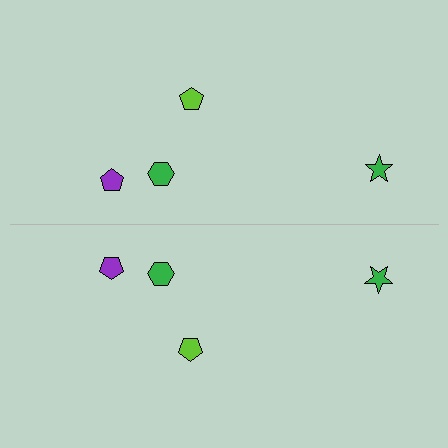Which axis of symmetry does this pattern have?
The pattern has a horizontal axis of symmetry running through the center of the image.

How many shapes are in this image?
There are 8 shapes in this image.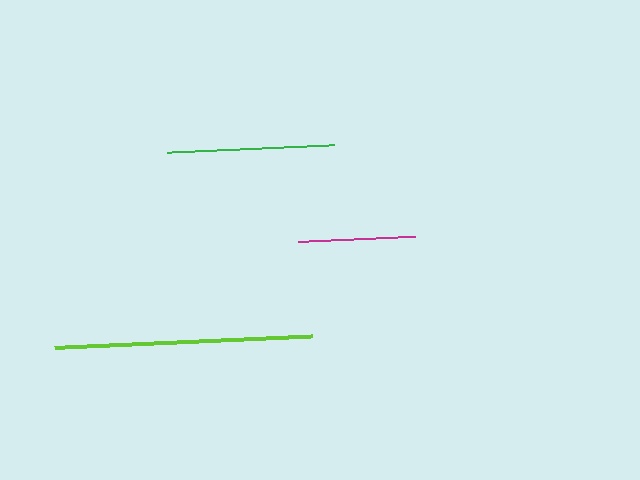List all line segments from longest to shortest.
From longest to shortest: lime, green, magenta.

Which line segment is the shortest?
The magenta line is the shortest at approximately 117 pixels.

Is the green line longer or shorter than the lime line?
The lime line is longer than the green line.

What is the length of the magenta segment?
The magenta segment is approximately 117 pixels long.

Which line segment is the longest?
The lime line is the longest at approximately 257 pixels.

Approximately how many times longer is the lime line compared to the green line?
The lime line is approximately 1.5 times the length of the green line.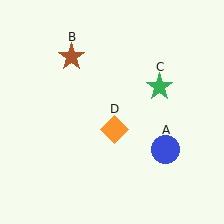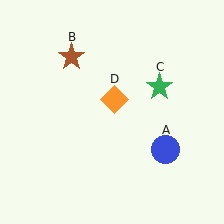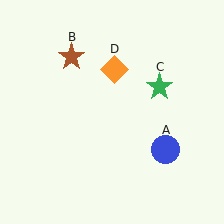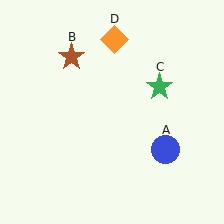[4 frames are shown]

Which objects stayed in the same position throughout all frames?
Blue circle (object A) and brown star (object B) and green star (object C) remained stationary.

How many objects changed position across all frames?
1 object changed position: orange diamond (object D).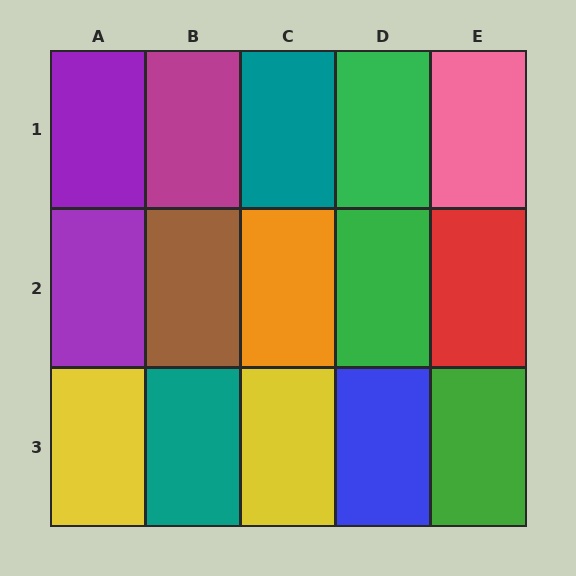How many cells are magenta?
1 cell is magenta.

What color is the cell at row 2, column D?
Green.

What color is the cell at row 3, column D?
Blue.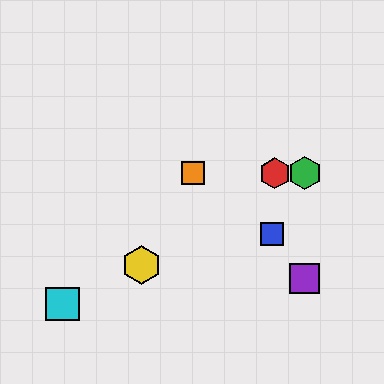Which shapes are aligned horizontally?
The red hexagon, the green hexagon, the orange square are aligned horizontally.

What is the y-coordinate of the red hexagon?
The red hexagon is at y≈173.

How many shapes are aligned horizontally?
3 shapes (the red hexagon, the green hexagon, the orange square) are aligned horizontally.